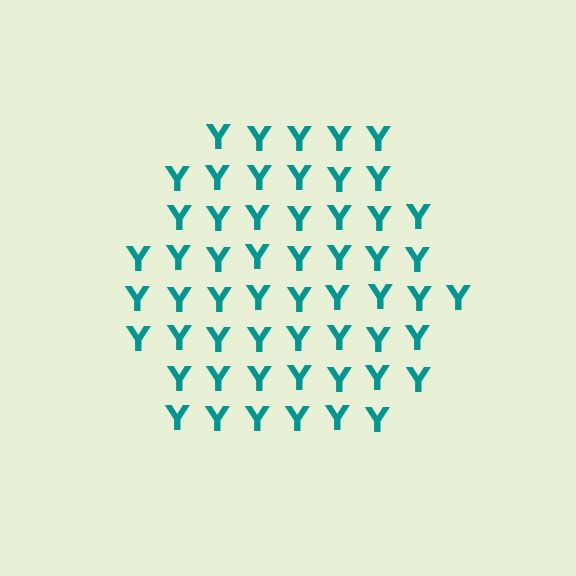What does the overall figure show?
The overall figure shows a hexagon.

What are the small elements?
The small elements are letter Y's.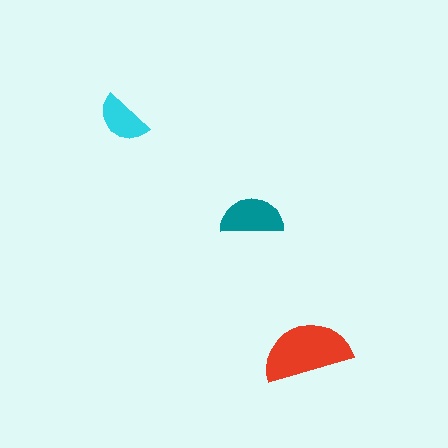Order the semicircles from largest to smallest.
the red one, the teal one, the cyan one.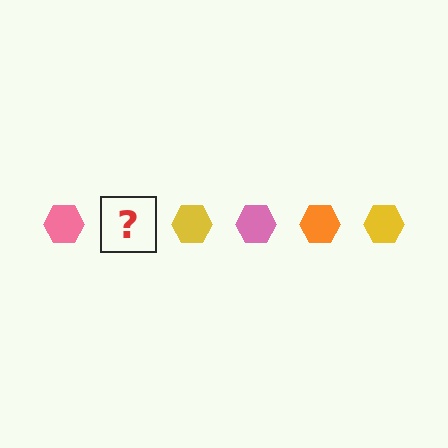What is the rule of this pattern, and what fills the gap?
The rule is that the pattern cycles through pink, orange, yellow hexagons. The gap should be filled with an orange hexagon.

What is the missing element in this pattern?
The missing element is an orange hexagon.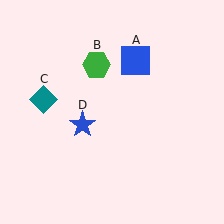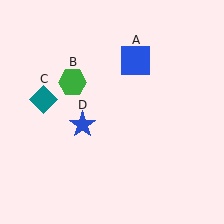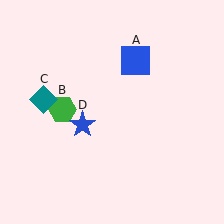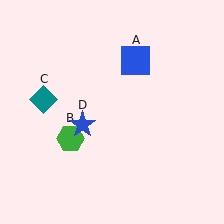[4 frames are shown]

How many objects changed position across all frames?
1 object changed position: green hexagon (object B).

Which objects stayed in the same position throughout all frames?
Blue square (object A) and teal diamond (object C) and blue star (object D) remained stationary.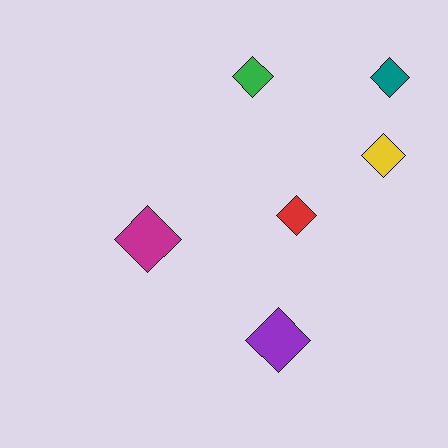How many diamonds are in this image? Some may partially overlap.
There are 6 diamonds.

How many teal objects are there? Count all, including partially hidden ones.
There is 1 teal object.